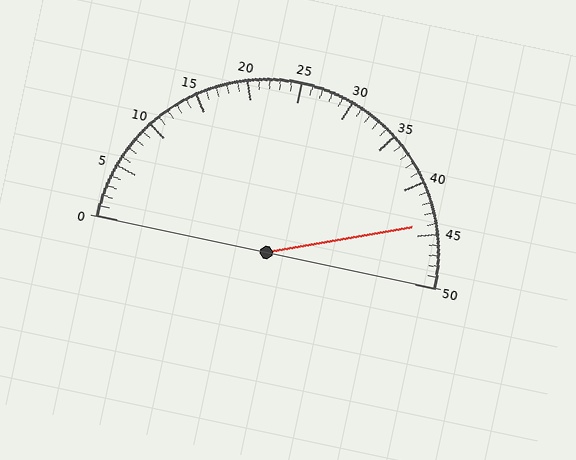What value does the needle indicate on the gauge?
The needle indicates approximately 44.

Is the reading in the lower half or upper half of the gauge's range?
The reading is in the upper half of the range (0 to 50).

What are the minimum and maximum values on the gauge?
The gauge ranges from 0 to 50.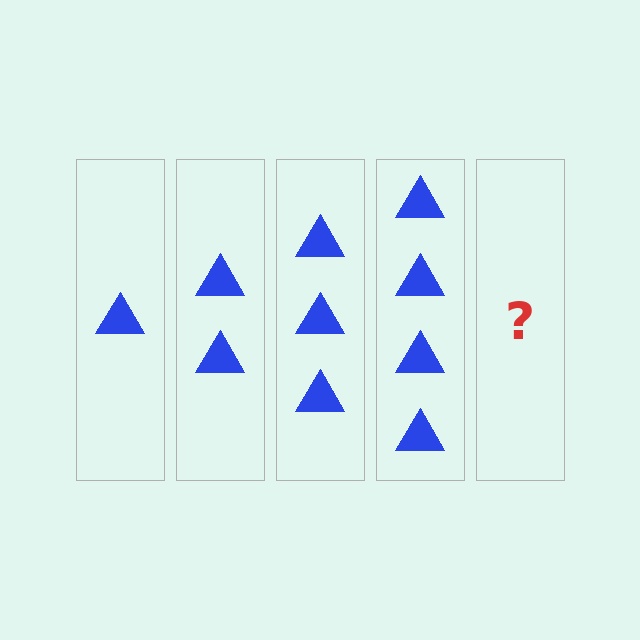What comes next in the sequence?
The next element should be 5 triangles.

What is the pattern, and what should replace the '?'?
The pattern is that each step adds one more triangle. The '?' should be 5 triangles.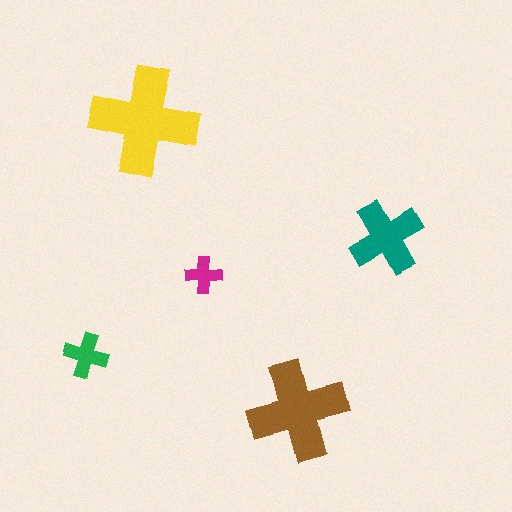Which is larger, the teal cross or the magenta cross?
The teal one.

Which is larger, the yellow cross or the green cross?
The yellow one.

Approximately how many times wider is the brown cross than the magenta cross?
About 2.5 times wider.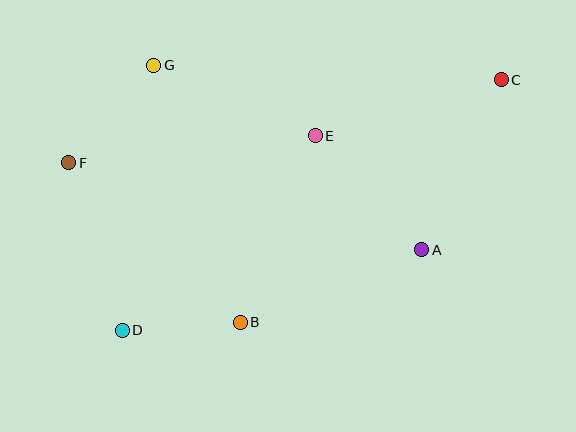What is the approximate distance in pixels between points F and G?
The distance between F and G is approximately 129 pixels.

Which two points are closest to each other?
Points B and D are closest to each other.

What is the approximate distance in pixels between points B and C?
The distance between B and C is approximately 356 pixels.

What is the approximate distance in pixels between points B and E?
The distance between B and E is approximately 201 pixels.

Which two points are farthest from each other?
Points C and D are farthest from each other.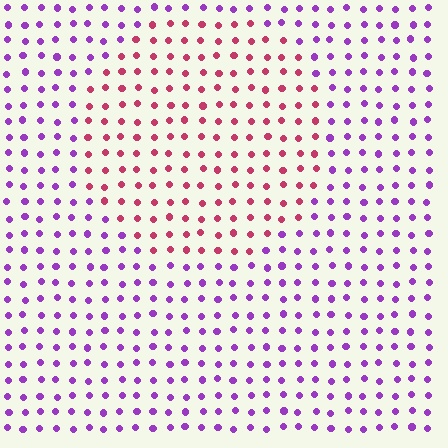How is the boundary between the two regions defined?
The boundary is defined purely by a slight shift in hue (about 56 degrees). Spacing, size, and orientation are identical on both sides.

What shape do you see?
I see a circle.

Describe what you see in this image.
The image is filled with small purple elements in a uniform arrangement. A circle-shaped region is visible where the elements are tinted to a slightly different hue, forming a subtle color boundary.